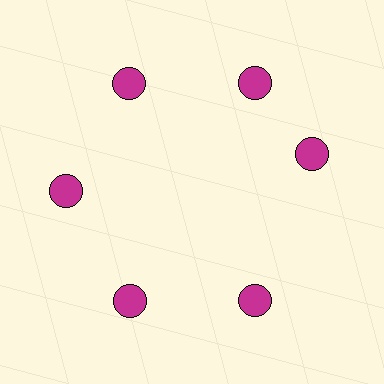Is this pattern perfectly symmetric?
No. The 6 magenta circles are arranged in a ring, but one element near the 3 o'clock position is rotated out of alignment along the ring, breaking the 6-fold rotational symmetry.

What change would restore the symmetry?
The symmetry would be restored by rotating it back into even spacing with its neighbors so that all 6 circles sit at equal angles and equal distance from the center.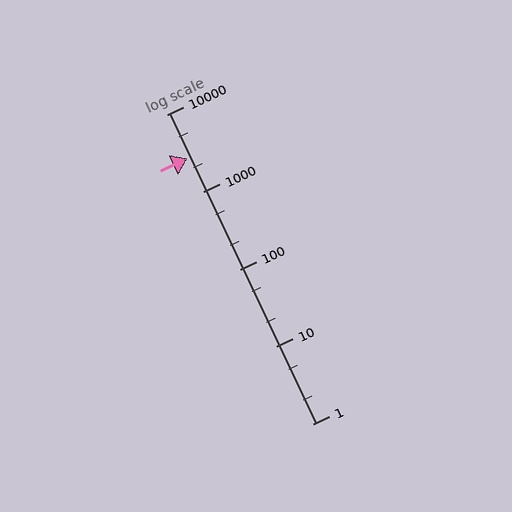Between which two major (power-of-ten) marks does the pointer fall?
The pointer is between 1000 and 10000.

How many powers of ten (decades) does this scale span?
The scale spans 4 decades, from 1 to 10000.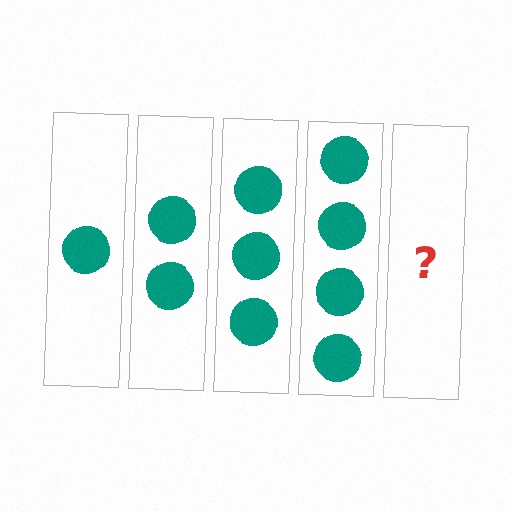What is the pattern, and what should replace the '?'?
The pattern is that each step adds one more circle. The '?' should be 5 circles.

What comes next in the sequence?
The next element should be 5 circles.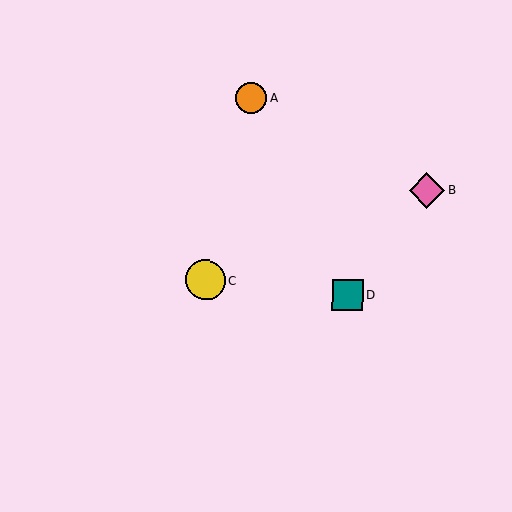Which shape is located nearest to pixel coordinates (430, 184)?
The pink diamond (labeled B) at (427, 190) is nearest to that location.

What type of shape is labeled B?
Shape B is a pink diamond.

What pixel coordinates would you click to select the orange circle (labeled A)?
Click at (251, 98) to select the orange circle A.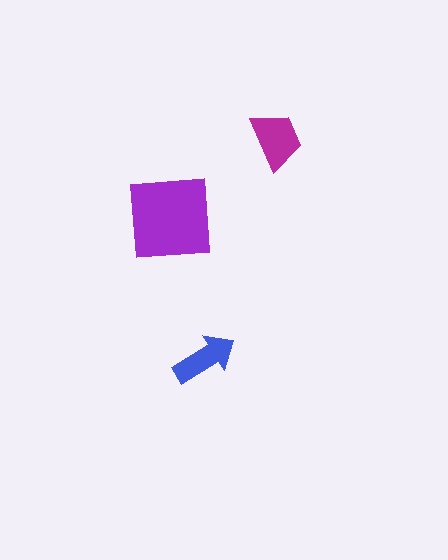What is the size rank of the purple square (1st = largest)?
1st.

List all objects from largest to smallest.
The purple square, the magenta trapezoid, the blue arrow.